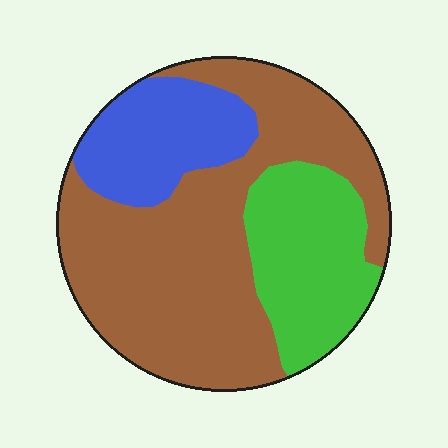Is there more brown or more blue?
Brown.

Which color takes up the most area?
Brown, at roughly 60%.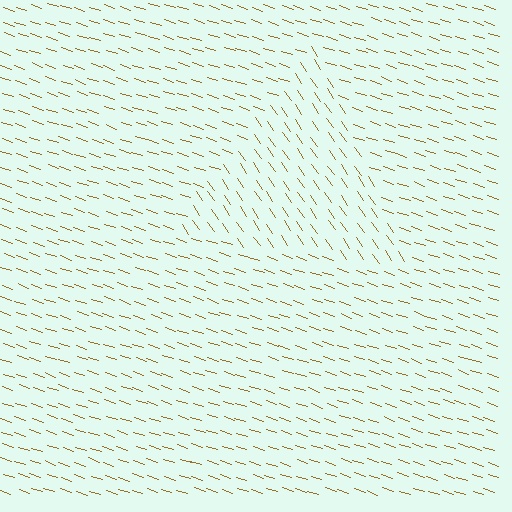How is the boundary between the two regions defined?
The boundary is defined purely by a change in line orientation (approximately 36 degrees difference). All lines are the same color and thickness.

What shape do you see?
I see a triangle.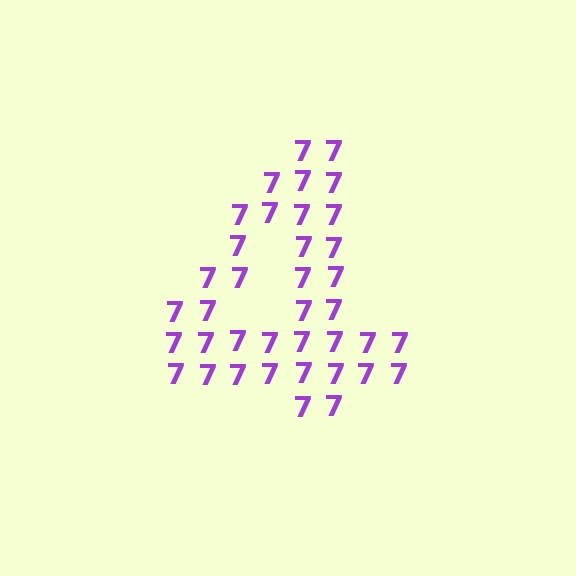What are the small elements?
The small elements are digit 7's.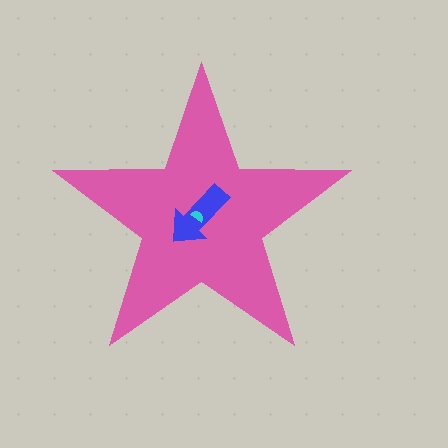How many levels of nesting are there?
3.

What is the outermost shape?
The pink star.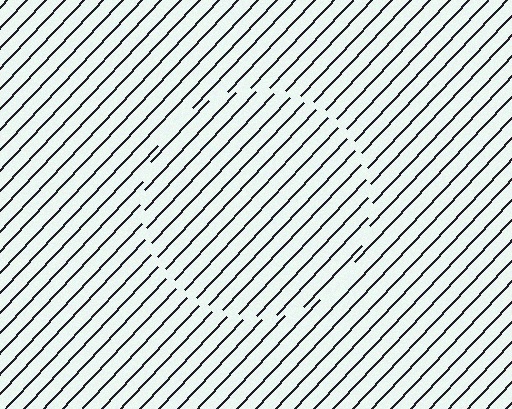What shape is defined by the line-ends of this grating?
An illusory circle. The interior of the shape contains the same grating, shifted by half a period — the contour is defined by the phase discontinuity where line-ends from the inner and outer gratings abut.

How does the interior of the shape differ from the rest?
The interior of the shape contains the same grating, shifted by half a period — the contour is defined by the phase discontinuity where line-ends from the inner and outer gratings abut.